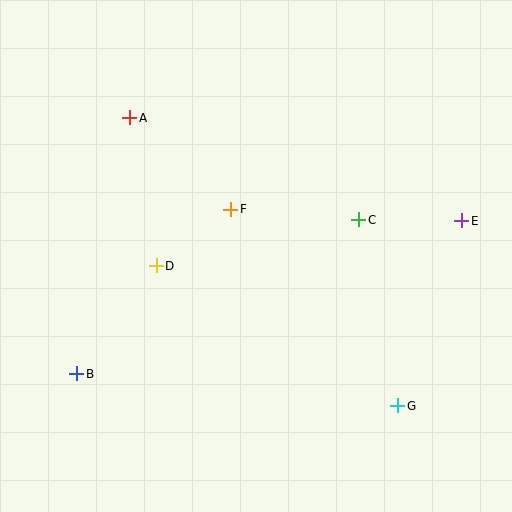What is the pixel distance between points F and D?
The distance between F and D is 94 pixels.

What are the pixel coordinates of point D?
Point D is at (156, 266).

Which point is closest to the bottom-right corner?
Point G is closest to the bottom-right corner.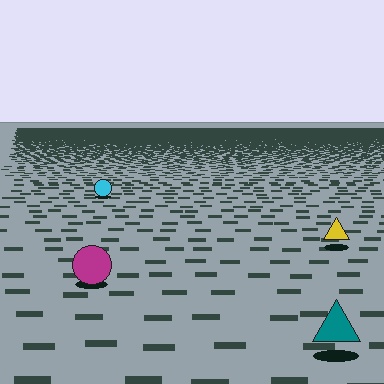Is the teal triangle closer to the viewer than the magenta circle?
Yes. The teal triangle is closer — you can tell from the texture gradient: the ground texture is coarser near it.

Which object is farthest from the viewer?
The cyan circle is farthest from the viewer. It appears smaller and the ground texture around it is denser.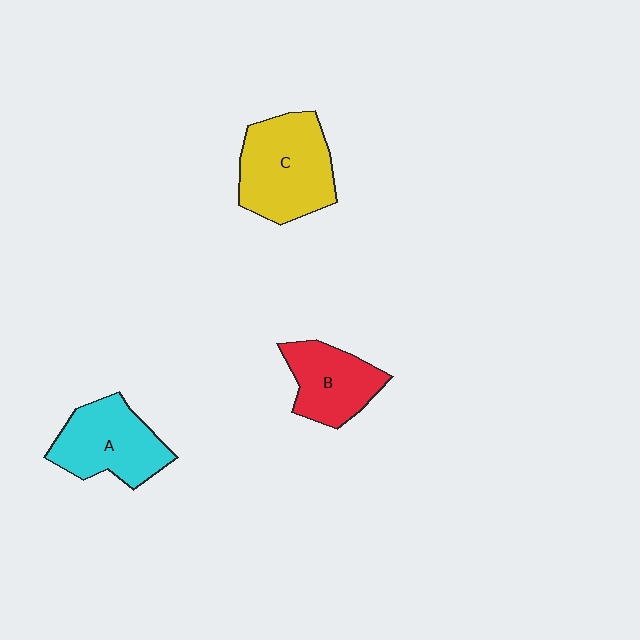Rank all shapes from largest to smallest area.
From largest to smallest: C (yellow), A (cyan), B (red).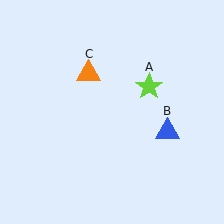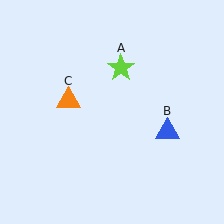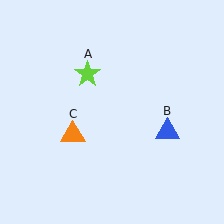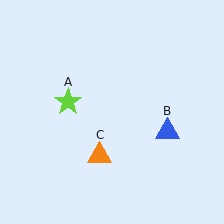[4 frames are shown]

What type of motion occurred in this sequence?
The lime star (object A), orange triangle (object C) rotated counterclockwise around the center of the scene.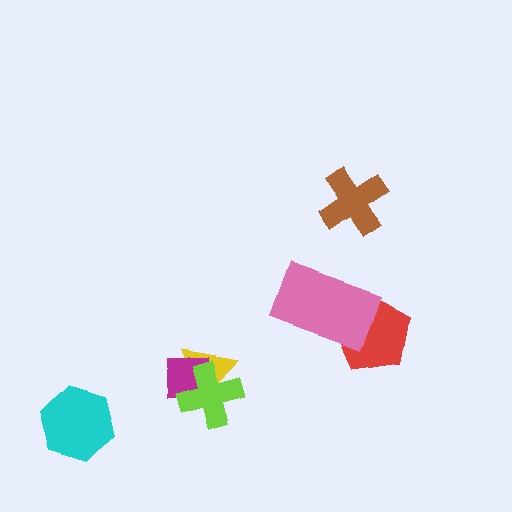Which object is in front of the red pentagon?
The pink rectangle is in front of the red pentagon.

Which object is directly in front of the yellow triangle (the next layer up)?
The magenta square is directly in front of the yellow triangle.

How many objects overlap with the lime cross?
2 objects overlap with the lime cross.